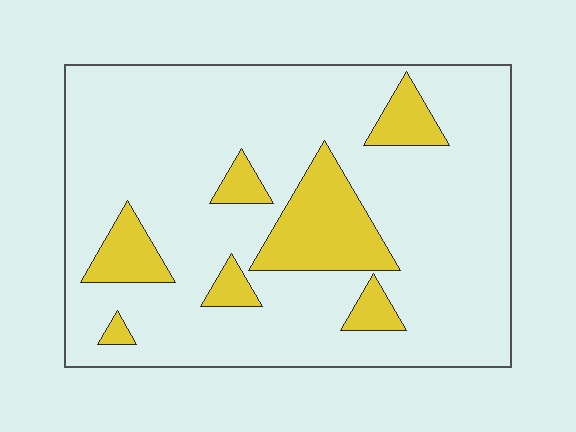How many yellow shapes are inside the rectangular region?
7.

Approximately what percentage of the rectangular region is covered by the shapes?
Approximately 15%.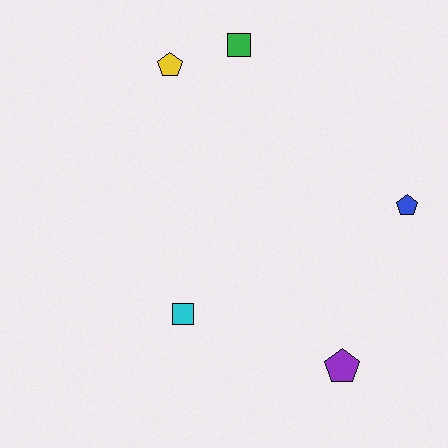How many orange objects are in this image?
There are no orange objects.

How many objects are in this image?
There are 5 objects.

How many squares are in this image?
There are 2 squares.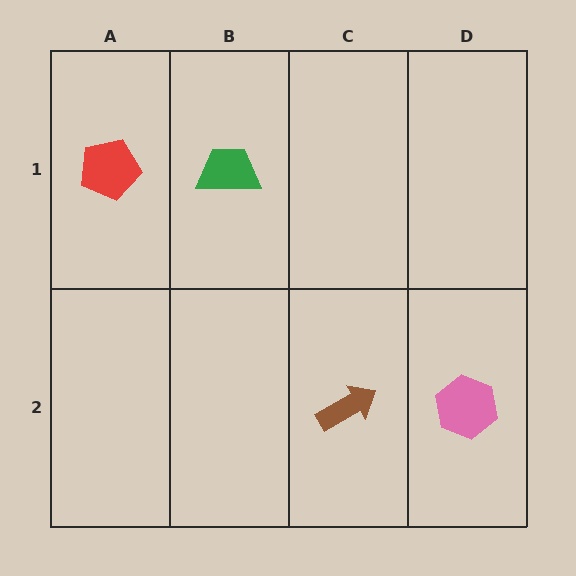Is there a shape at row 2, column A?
No, that cell is empty.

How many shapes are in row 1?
2 shapes.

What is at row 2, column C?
A brown arrow.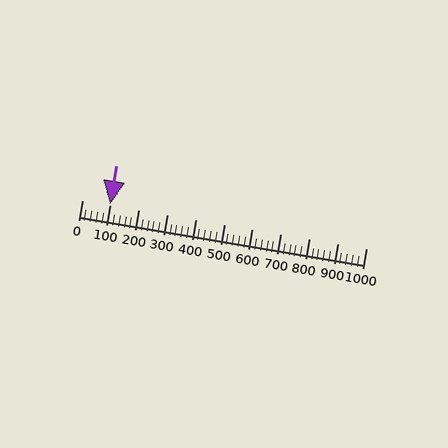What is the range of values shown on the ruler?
The ruler shows values from 0 to 1000.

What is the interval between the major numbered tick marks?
The major tick marks are spaced 100 units apart.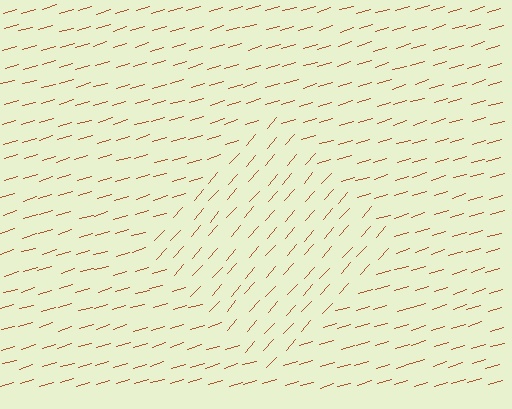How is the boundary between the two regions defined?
The boundary is defined purely by a change in line orientation (approximately 32 degrees difference). All lines are the same color and thickness.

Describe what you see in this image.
The image is filled with small brown line segments. A diamond region in the image has lines oriented differently from the surrounding lines, creating a visible texture boundary.